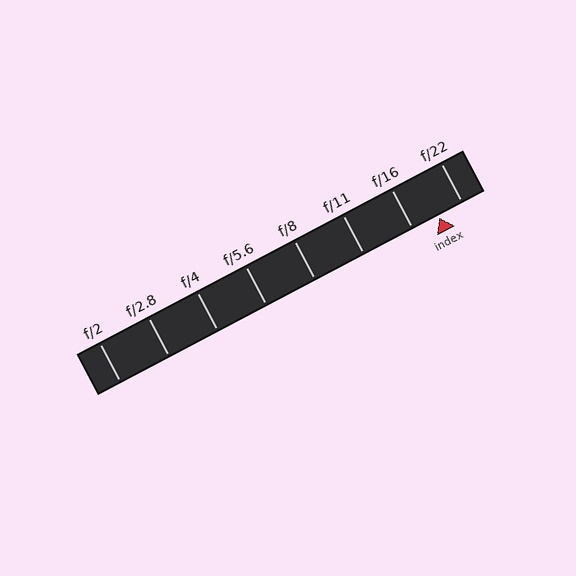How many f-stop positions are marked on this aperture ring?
There are 8 f-stop positions marked.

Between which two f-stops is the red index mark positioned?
The index mark is between f/16 and f/22.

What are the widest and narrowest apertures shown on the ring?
The widest aperture shown is f/2 and the narrowest is f/22.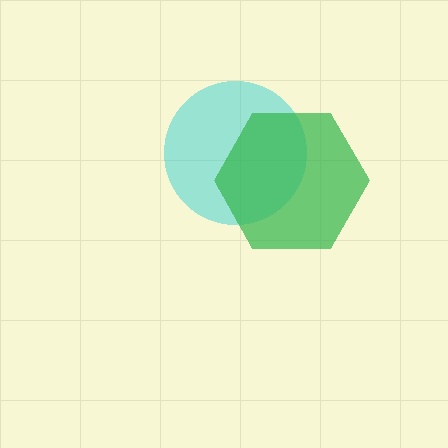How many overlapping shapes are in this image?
There are 2 overlapping shapes in the image.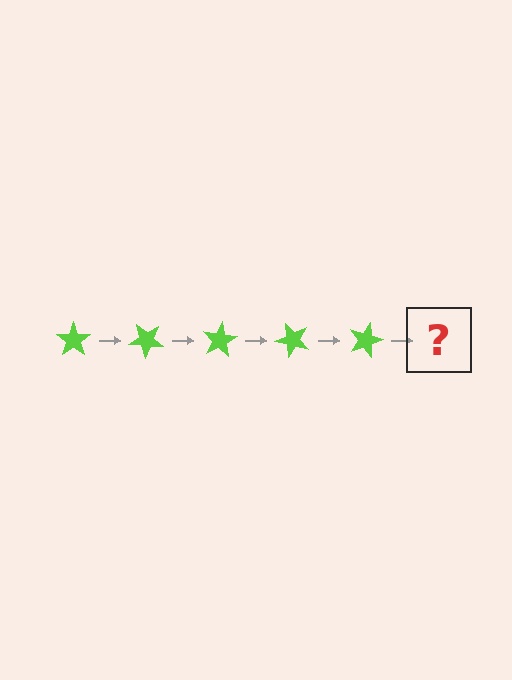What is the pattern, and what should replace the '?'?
The pattern is that the star rotates 40 degrees each step. The '?' should be a lime star rotated 200 degrees.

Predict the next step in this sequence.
The next step is a lime star rotated 200 degrees.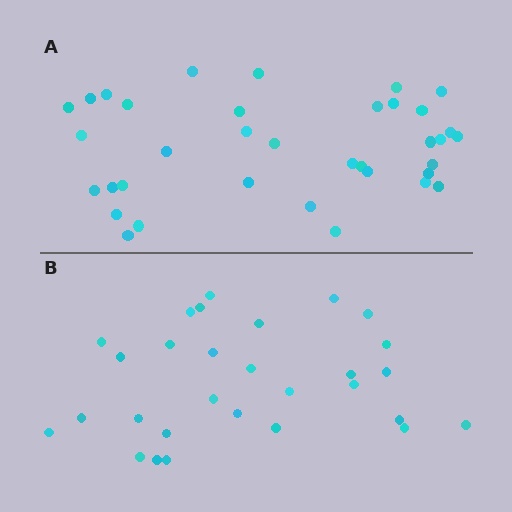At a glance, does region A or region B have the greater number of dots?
Region A (the top region) has more dots.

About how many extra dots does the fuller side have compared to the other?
Region A has roughly 8 or so more dots than region B.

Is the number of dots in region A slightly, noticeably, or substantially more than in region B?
Region A has only slightly more — the two regions are fairly close. The ratio is roughly 1.2 to 1.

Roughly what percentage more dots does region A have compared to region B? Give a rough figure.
About 25% more.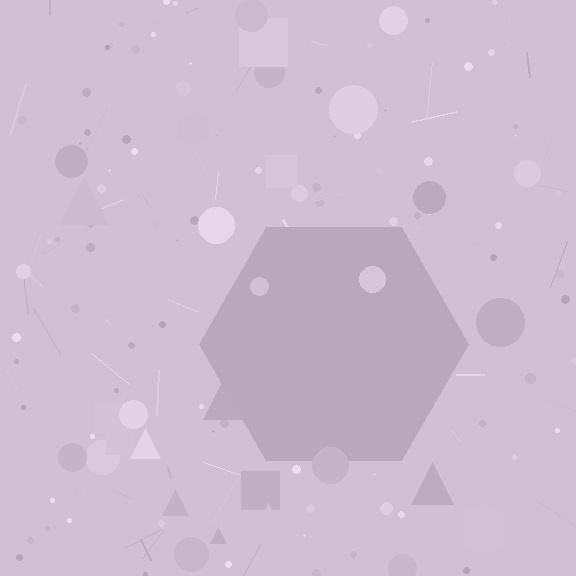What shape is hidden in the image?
A hexagon is hidden in the image.